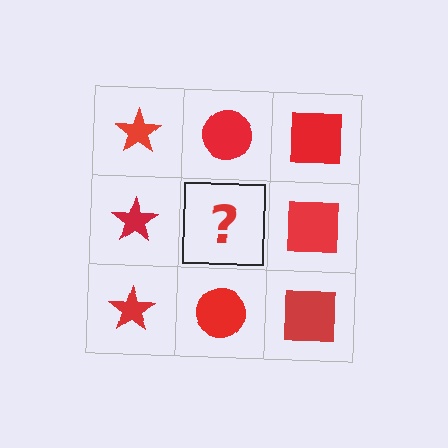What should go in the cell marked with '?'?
The missing cell should contain a red circle.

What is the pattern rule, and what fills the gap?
The rule is that each column has a consistent shape. The gap should be filled with a red circle.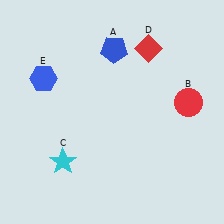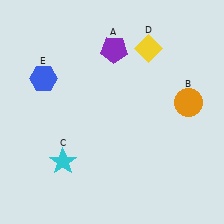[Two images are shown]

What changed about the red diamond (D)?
In Image 1, D is red. In Image 2, it changed to yellow.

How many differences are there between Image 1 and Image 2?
There are 3 differences between the two images.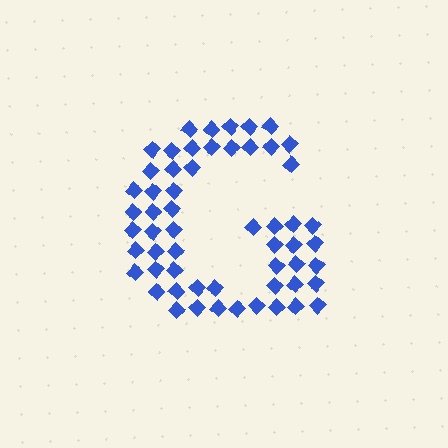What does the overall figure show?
The overall figure shows the letter G.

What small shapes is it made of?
It is made of small diamonds.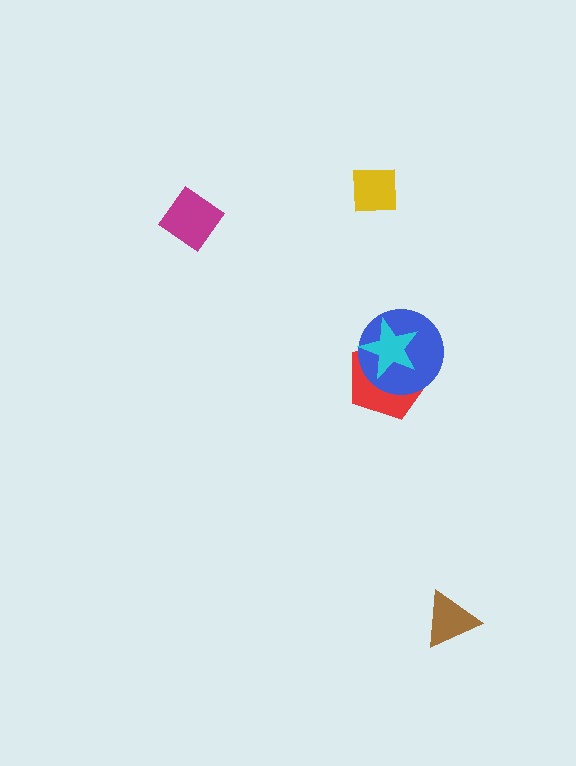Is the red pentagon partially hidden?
Yes, it is partially covered by another shape.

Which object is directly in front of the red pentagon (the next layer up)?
The blue circle is directly in front of the red pentagon.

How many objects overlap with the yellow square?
0 objects overlap with the yellow square.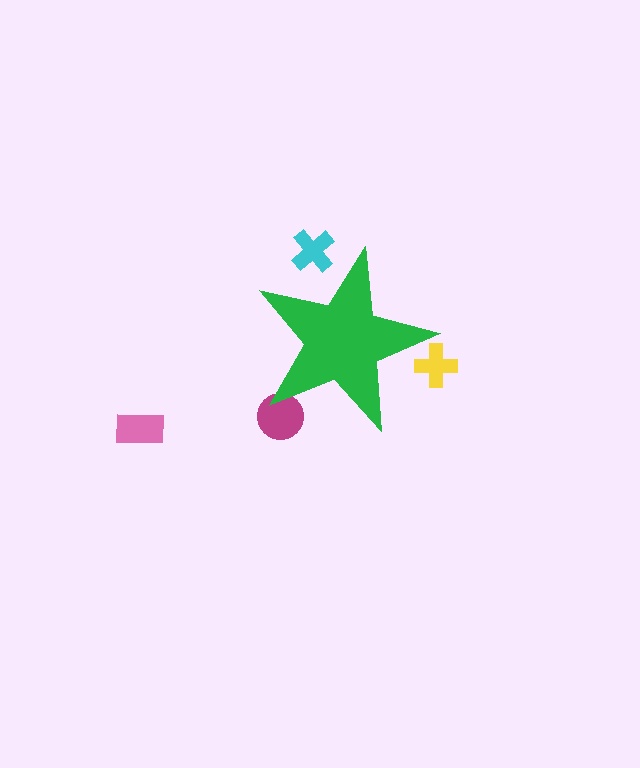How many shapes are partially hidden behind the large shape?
3 shapes are partially hidden.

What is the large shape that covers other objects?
A green star.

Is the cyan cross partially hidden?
Yes, the cyan cross is partially hidden behind the green star.